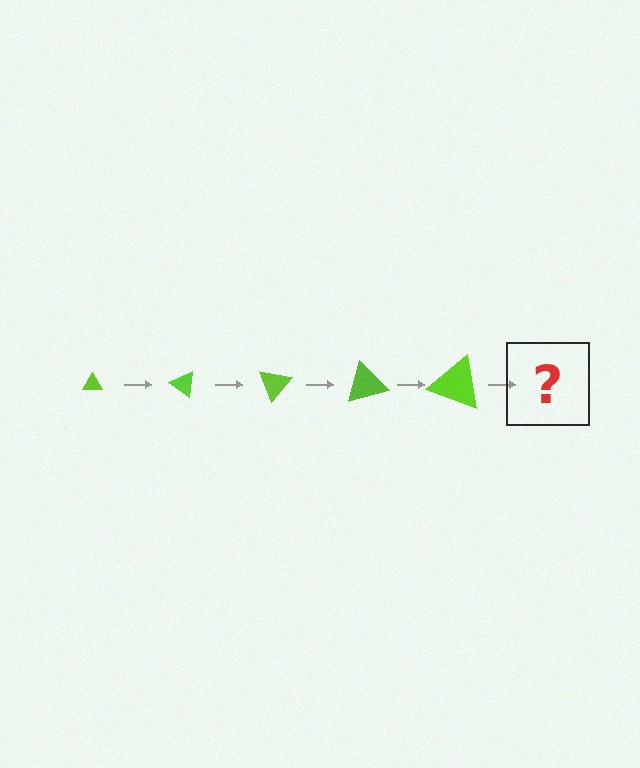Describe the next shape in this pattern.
It should be a triangle, larger than the previous one and rotated 175 degrees from the start.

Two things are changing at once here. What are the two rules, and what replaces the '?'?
The two rules are that the triangle grows larger each step and it rotates 35 degrees each step. The '?' should be a triangle, larger than the previous one and rotated 175 degrees from the start.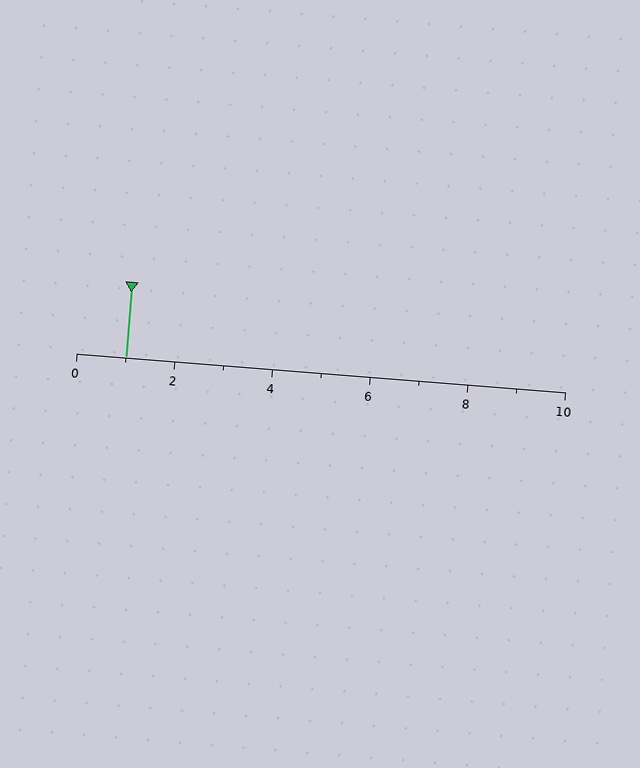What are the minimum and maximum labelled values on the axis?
The axis runs from 0 to 10.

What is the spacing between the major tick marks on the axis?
The major ticks are spaced 2 apart.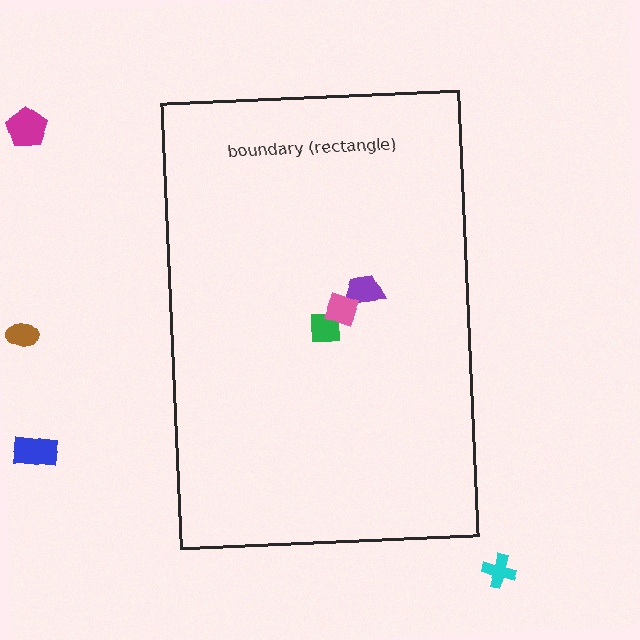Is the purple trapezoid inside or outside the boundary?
Inside.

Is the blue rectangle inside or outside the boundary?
Outside.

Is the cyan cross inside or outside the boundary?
Outside.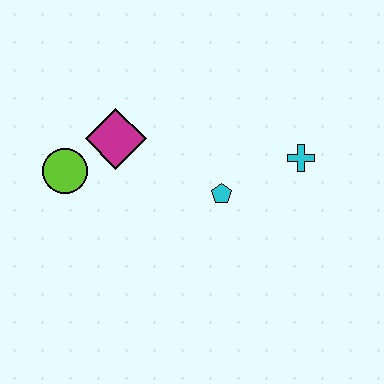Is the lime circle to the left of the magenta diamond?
Yes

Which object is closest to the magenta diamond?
The lime circle is closest to the magenta diamond.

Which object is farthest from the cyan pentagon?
The lime circle is farthest from the cyan pentagon.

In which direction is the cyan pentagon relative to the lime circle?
The cyan pentagon is to the right of the lime circle.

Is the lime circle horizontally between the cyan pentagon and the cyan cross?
No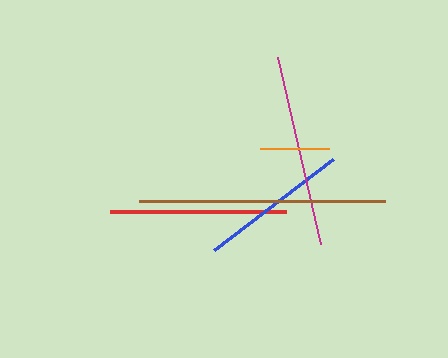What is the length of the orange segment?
The orange segment is approximately 69 pixels long.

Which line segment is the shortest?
The orange line is the shortest at approximately 69 pixels.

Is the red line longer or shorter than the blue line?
The red line is longer than the blue line.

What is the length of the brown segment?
The brown segment is approximately 246 pixels long.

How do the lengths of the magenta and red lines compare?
The magenta and red lines are approximately the same length.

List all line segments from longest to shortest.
From longest to shortest: brown, magenta, red, blue, orange.